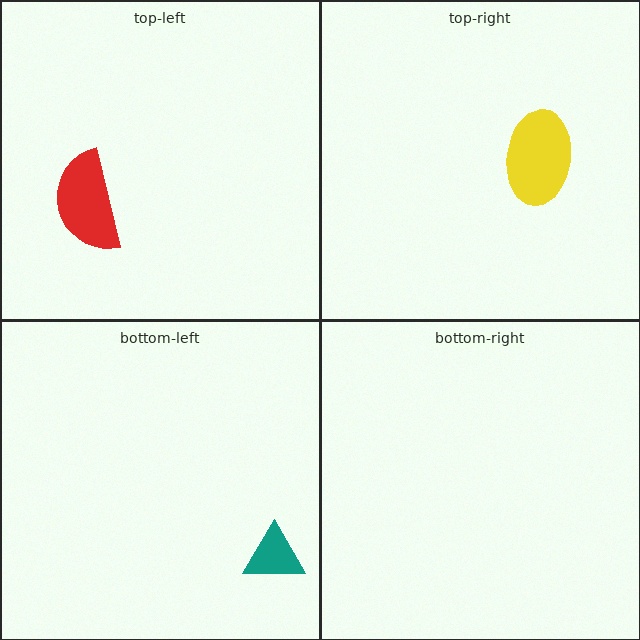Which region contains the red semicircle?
The top-left region.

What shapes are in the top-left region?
The red semicircle.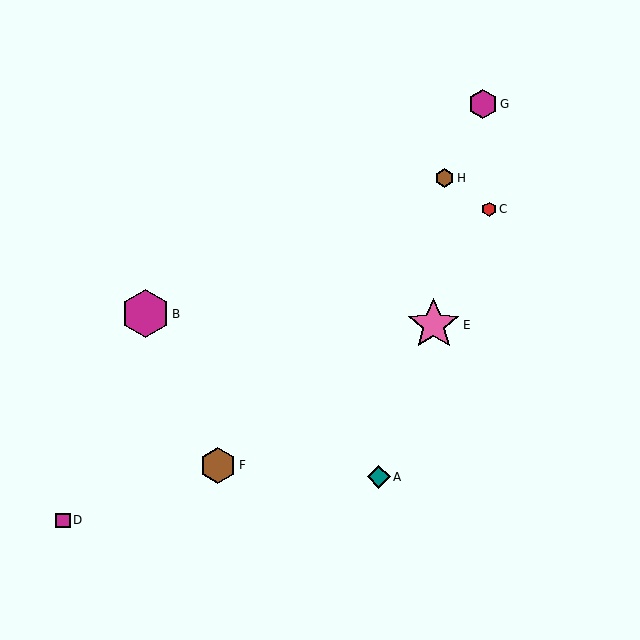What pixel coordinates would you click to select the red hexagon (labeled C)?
Click at (489, 209) to select the red hexagon C.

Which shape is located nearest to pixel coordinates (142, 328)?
The magenta hexagon (labeled B) at (145, 314) is nearest to that location.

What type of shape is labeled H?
Shape H is a brown hexagon.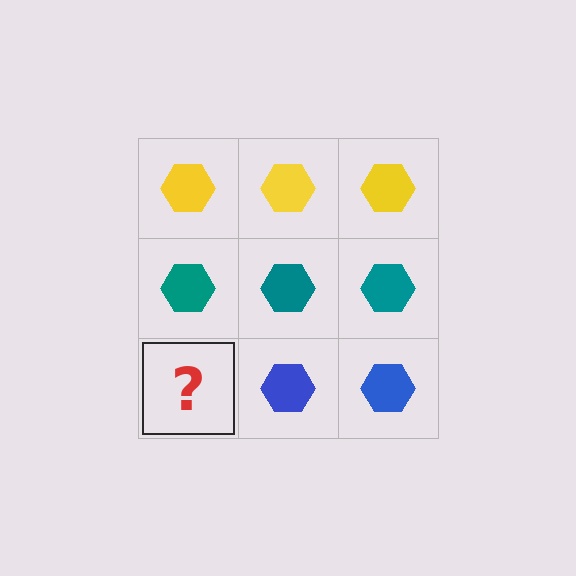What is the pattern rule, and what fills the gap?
The rule is that each row has a consistent color. The gap should be filled with a blue hexagon.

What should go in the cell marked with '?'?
The missing cell should contain a blue hexagon.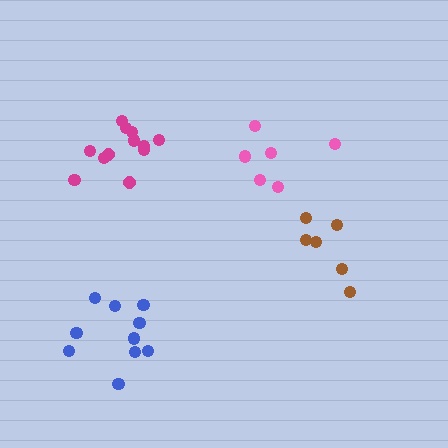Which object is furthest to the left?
The blue cluster is leftmost.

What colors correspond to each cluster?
The clusters are colored: magenta, blue, brown, pink.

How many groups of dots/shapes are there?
There are 4 groups.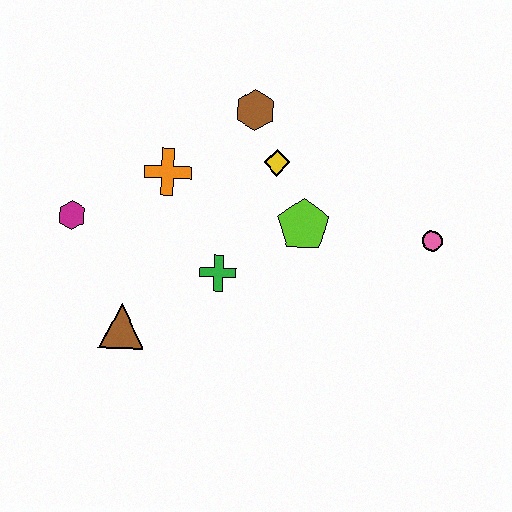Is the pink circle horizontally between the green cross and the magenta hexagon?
No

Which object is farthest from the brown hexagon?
The brown triangle is farthest from the brown hexagon.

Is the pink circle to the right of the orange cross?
Yes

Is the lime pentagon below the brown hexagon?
Yes